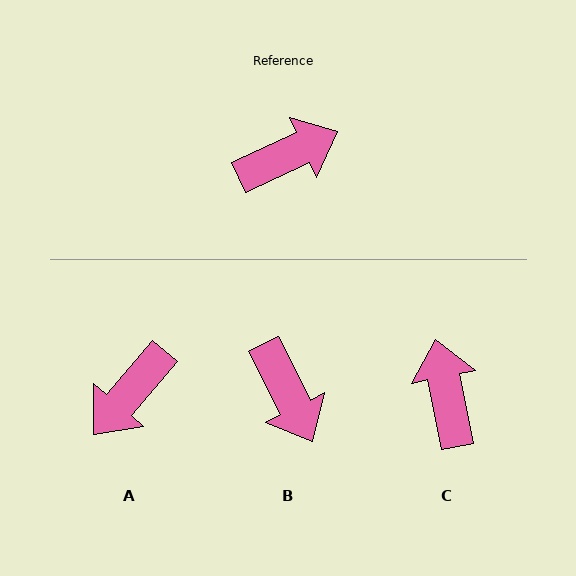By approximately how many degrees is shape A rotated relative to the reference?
Approximately 156 degrees clockwise.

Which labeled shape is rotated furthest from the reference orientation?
A, about 156 degrees away.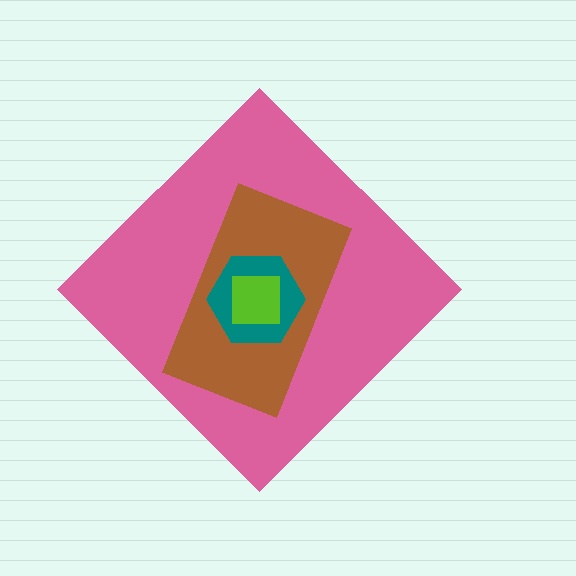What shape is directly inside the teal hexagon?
The lime square.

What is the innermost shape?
The lime square.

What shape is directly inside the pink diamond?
The brown rectangle.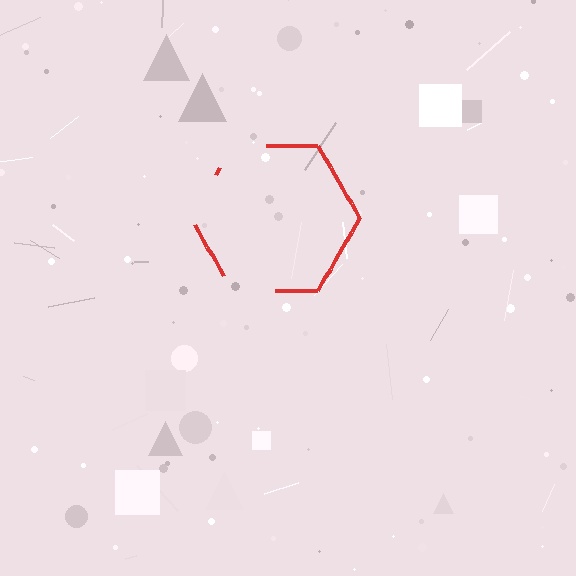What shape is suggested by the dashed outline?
The dashed outline suggests a hexagon.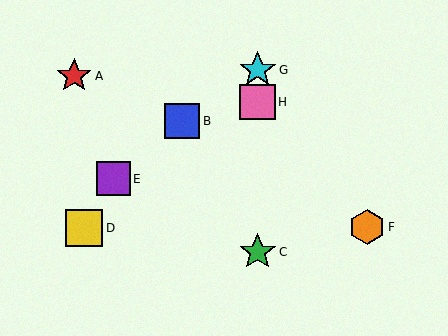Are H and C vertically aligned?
Yes, both are at x≈258.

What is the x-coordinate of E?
Object E is at x≈113.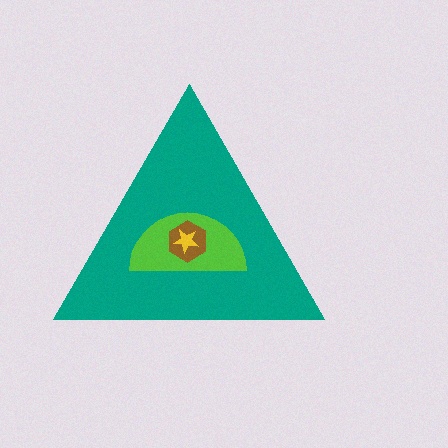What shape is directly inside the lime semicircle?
The brown hexagon.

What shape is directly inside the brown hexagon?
The yellow star.